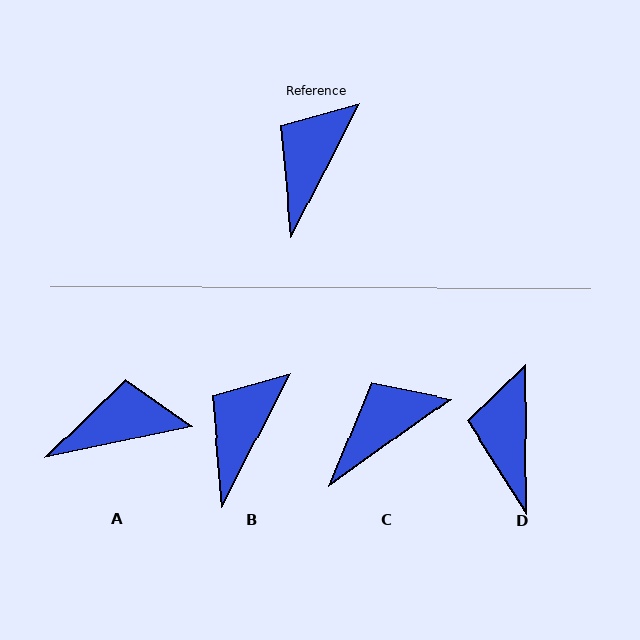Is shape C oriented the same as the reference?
No, it is off by about 27 degrees.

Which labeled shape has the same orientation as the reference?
B.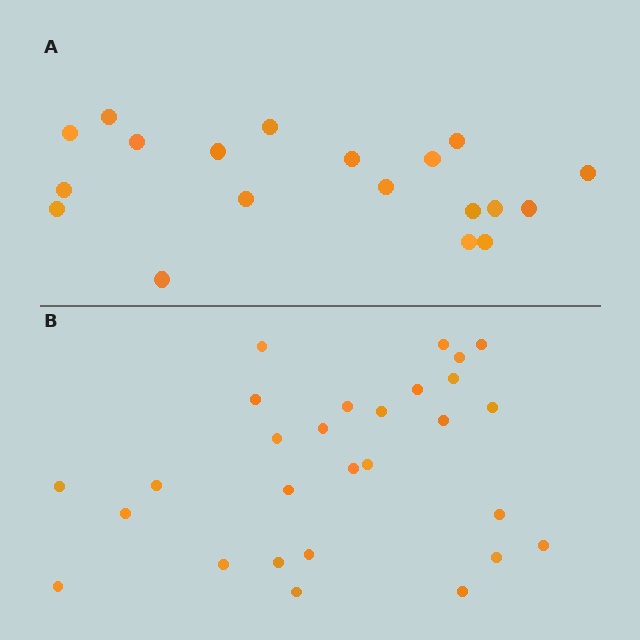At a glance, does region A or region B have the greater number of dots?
Region B (the bottom region) has more dots.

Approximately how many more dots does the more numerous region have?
Region B has roughly 8 or so more dots than region A.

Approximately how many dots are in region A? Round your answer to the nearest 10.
About 20 dots. (The exact count is 19, which rounds to 20.)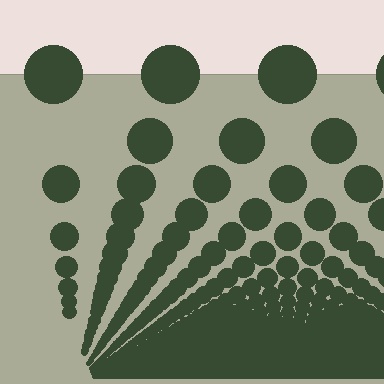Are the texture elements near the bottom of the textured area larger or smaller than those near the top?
Smaller. The gradient is inverted — elements near the bottom are smaller and denser.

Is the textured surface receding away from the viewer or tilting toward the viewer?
The surface appears to tilt toward the viewer. Texture elements get larger and sparser toward the top.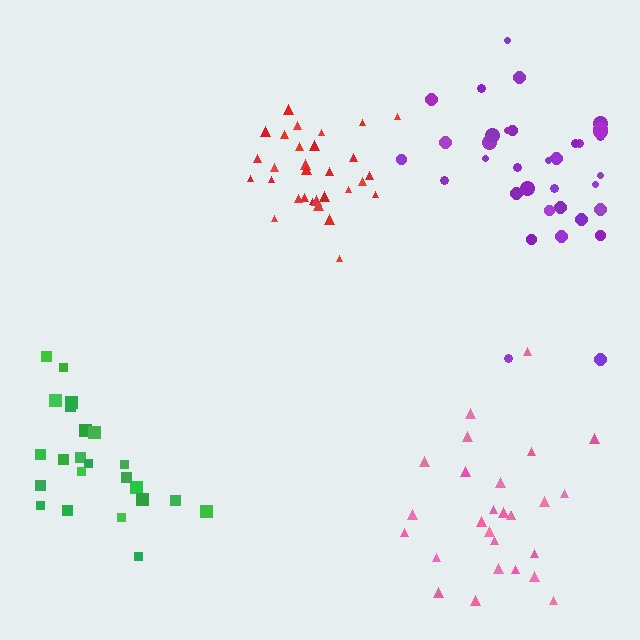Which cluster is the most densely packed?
Red.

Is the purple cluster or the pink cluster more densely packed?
Pink.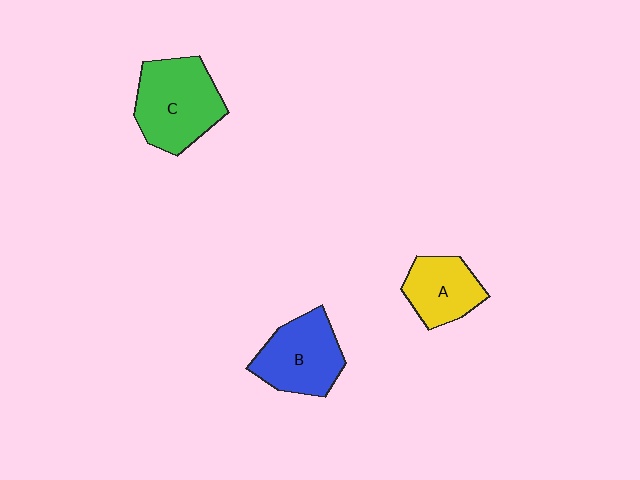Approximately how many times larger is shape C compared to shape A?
Approximately 1.5 times.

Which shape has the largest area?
Shape C (green).